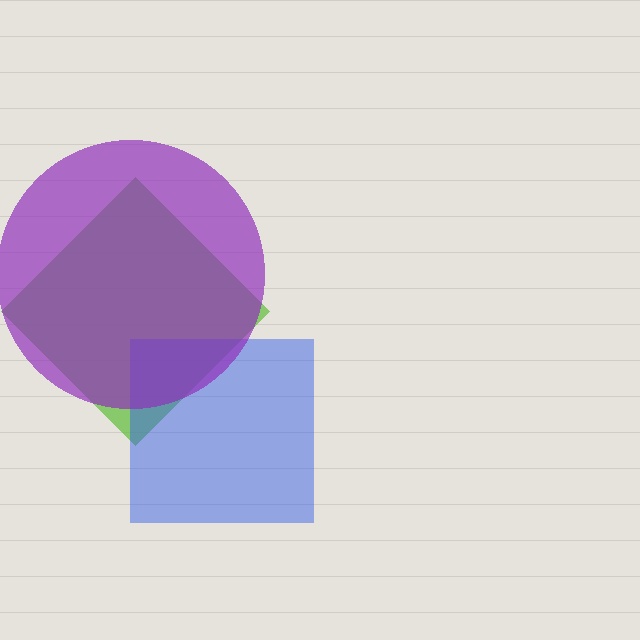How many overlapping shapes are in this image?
There are 3 overlapping shapes in the image.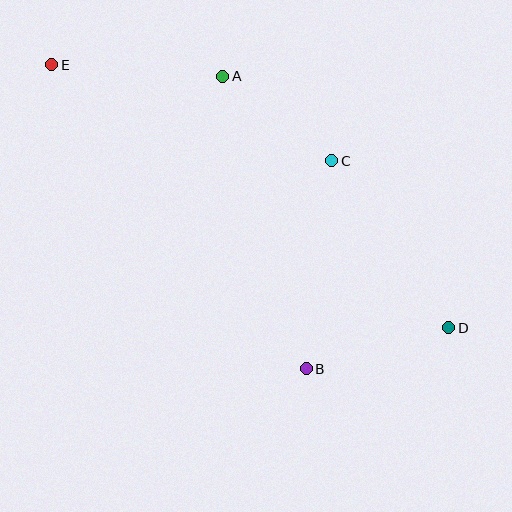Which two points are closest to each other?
Points A and C are closest to each other.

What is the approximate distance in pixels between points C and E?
The distance between C and E is approximately 296 pixels.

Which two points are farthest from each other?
Points D and E are farthest from each other.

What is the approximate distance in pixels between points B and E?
The distance between B and E is approximately 397 pixels.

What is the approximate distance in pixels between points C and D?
The distance between C and D is approximately 204 pixels.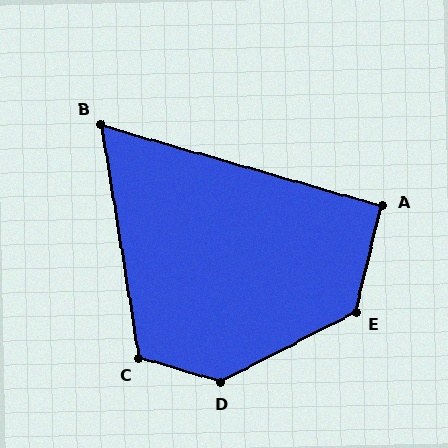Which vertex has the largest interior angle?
D, at approximately 136 degrees.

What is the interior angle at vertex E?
Approximately 131 degrees (obtuse).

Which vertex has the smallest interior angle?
B, at approximately 65 degrees.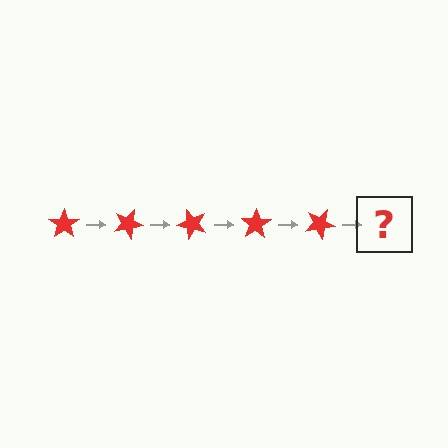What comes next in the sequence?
The next element should be a red star rotated 125 degrees.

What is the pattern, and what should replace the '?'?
The pattern is that the star rotates 25 degrees each step. The '?' should be a red star rotated 125 degrees.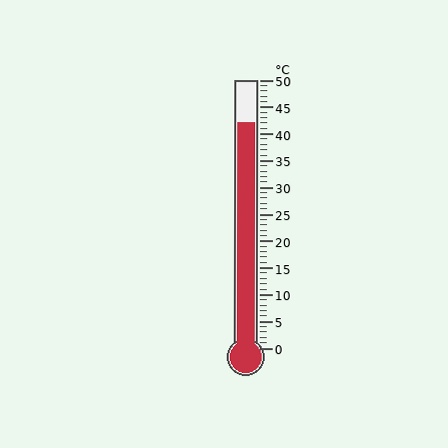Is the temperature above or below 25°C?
The temperature is above 25°C.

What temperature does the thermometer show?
The thermometer shows approximately 42°C.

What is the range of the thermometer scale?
The thermometer scale ranges from 0°C to 50°C.